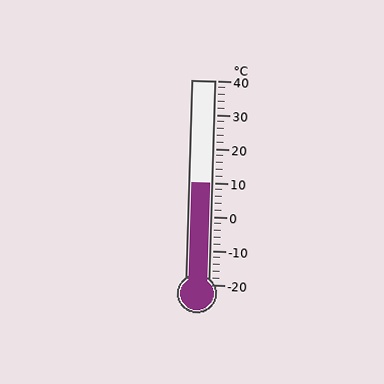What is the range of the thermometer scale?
The thermometer scale ranges from -20°C to 40°C.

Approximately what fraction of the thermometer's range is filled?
The thermometer is filled to approximately 50% of its range.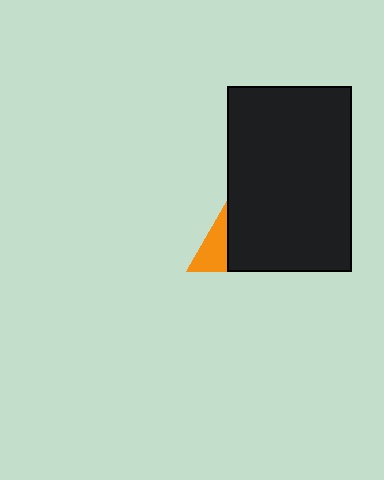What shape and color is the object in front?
The object in front is a black rectangle.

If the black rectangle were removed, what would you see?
You would see the complete orange triangle.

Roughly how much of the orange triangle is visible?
A small part of it is visible (roughly 35%).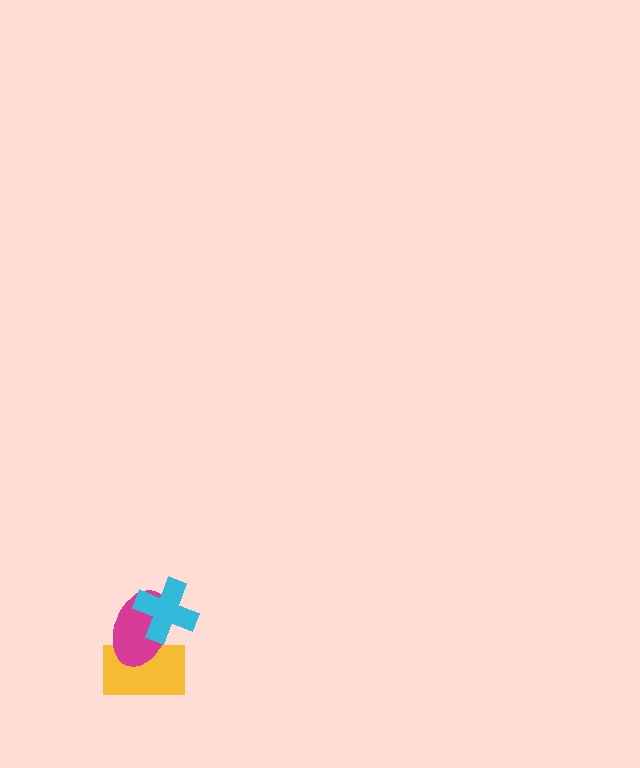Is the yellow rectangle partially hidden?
Yes, it is partially covered by another shape.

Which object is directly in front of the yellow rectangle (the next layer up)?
The magenta ellipse is directly in front of the yellow rectangle.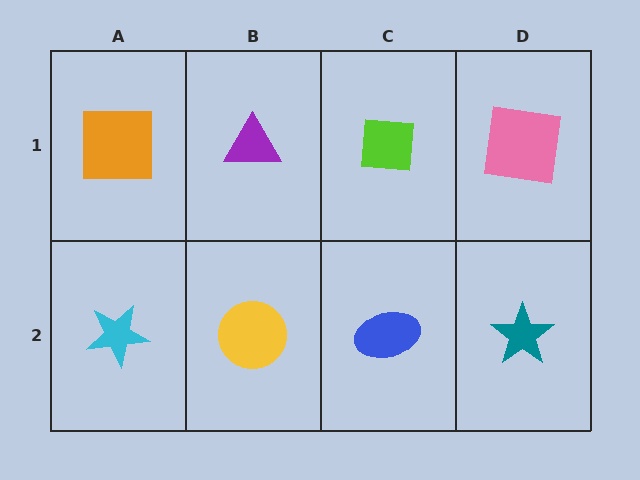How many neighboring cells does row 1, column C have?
3.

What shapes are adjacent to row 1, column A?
A cyan star (row 2, column A), a purple triangle (row 1, column B).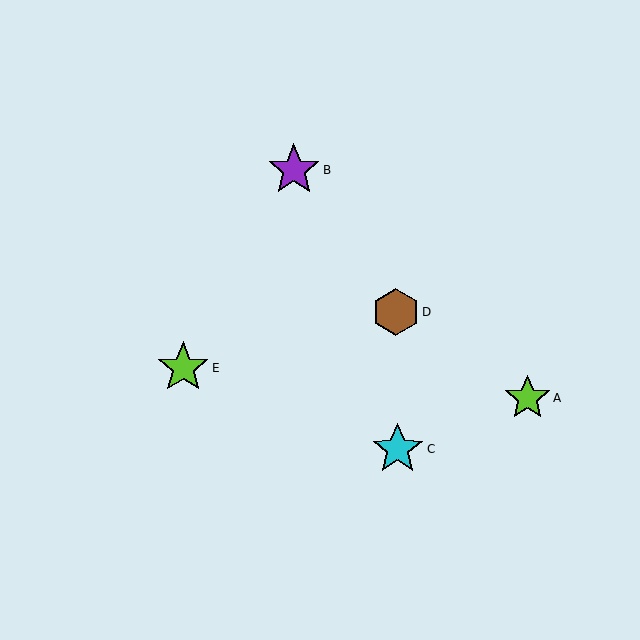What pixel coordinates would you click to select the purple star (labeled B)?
Click at (294, 170) to select the purple star B.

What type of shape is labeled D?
Shape D is a brown hexagon.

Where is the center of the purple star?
The center of the purple star is at (294, 170).